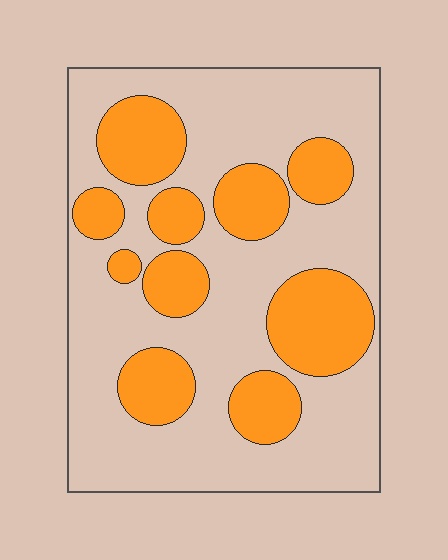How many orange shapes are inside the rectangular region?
10.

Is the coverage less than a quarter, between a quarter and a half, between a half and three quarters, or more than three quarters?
Between a quarter and a half.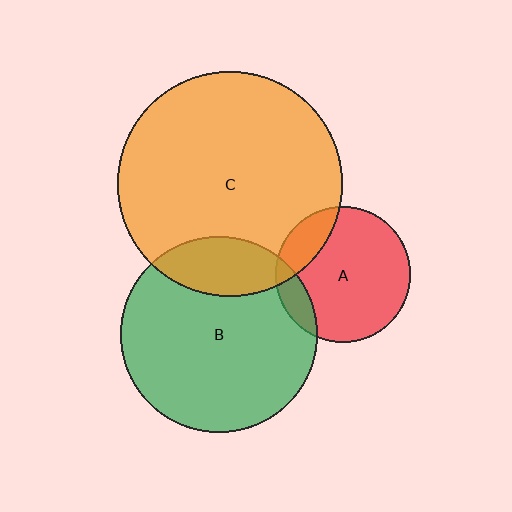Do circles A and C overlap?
Yes.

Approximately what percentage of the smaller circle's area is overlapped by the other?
Approximately 15%.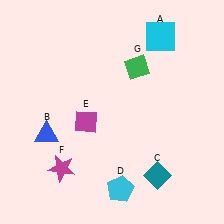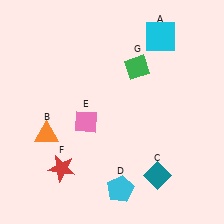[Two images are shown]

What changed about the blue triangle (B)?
In Image 1, B is blue. In Image 2, it changed to orange.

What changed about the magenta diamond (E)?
In Image 1, E is magenta. In Image 2, it changed to pink.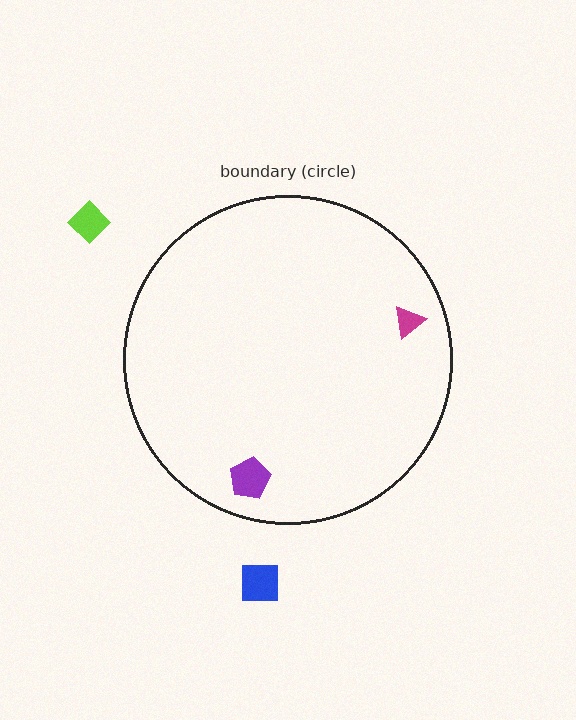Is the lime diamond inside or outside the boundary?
Outside.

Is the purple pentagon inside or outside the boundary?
Inside.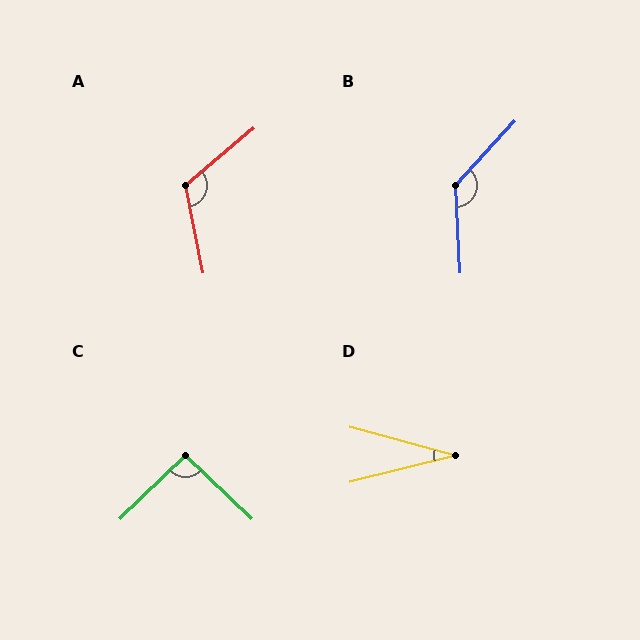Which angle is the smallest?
D, at approximately 29 degrees.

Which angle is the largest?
B, at approximately 134 degrees.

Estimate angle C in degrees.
Approximately 92 degrees.